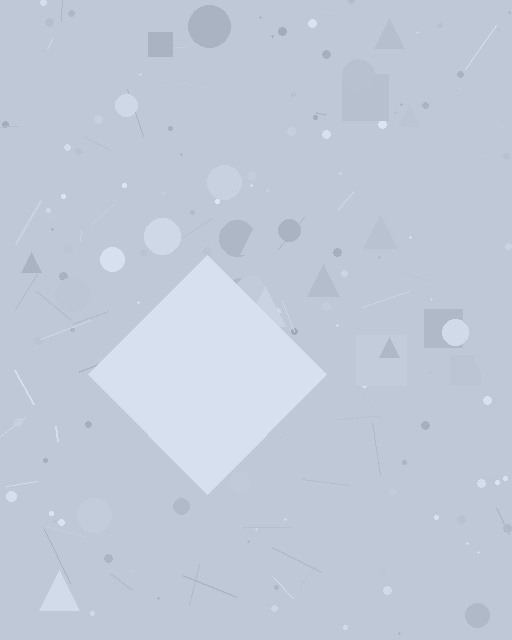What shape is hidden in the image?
A diamond is hidden in the image.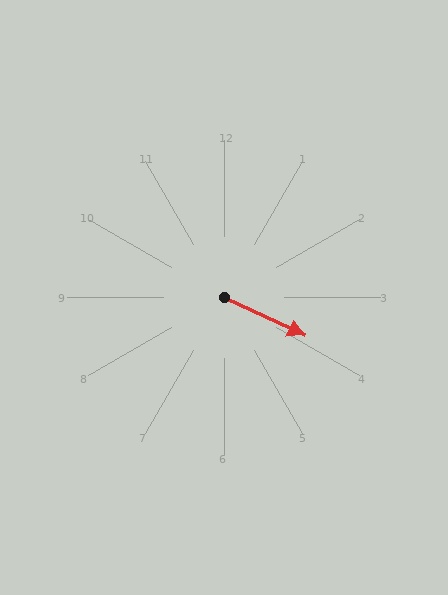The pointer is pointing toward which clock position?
Roughly 4 o'clock.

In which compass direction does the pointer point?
Southeast.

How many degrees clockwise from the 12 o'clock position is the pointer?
Approximately 115 degrees.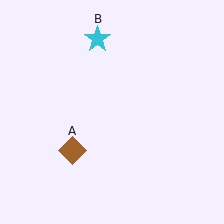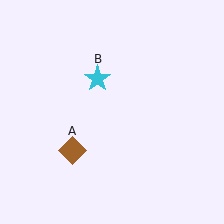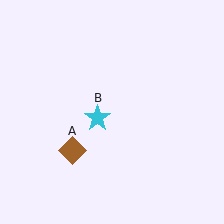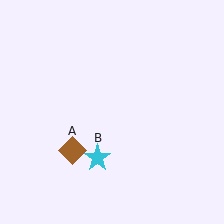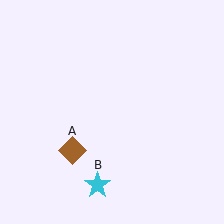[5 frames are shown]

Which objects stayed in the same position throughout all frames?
Brown diamond (object A) remained stationary.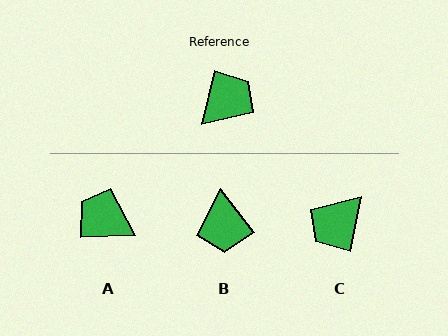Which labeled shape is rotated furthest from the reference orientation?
C, about 179 degrees away.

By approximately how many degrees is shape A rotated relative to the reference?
Approximately 105 degrees counter-clockwise.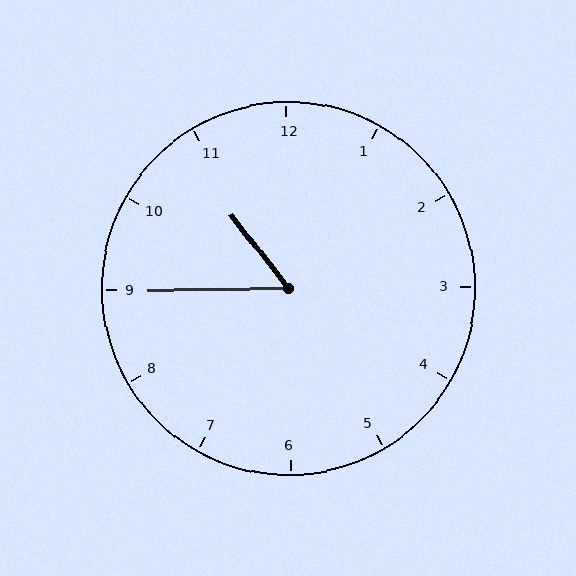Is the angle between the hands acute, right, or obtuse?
It is acute.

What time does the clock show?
10:45.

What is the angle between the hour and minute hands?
Approximately 52 degrees.